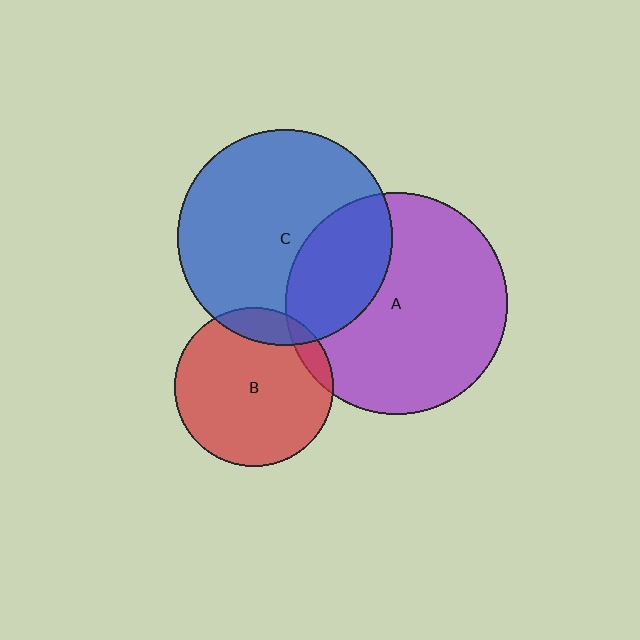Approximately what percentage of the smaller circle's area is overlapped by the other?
Approximately 15%.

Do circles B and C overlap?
Yes.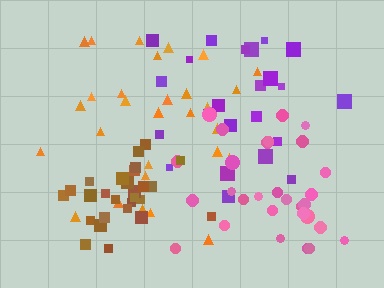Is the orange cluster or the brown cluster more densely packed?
Brown.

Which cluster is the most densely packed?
Brown.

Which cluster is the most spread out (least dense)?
Purple.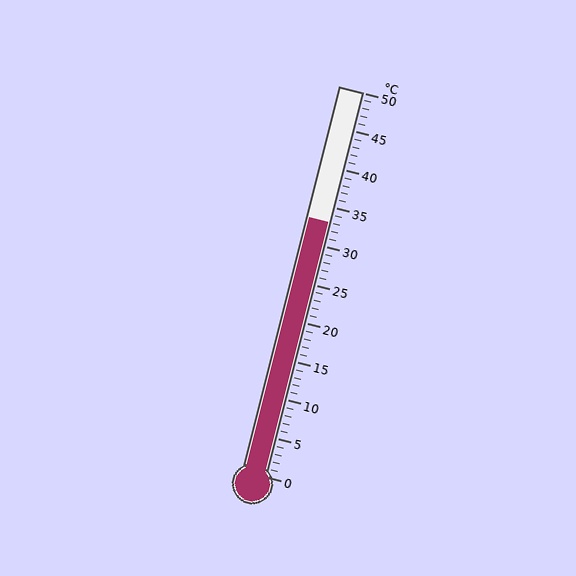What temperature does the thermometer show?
The thermometer shows approximately 33°C.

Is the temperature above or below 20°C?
The temperature is above 20°C.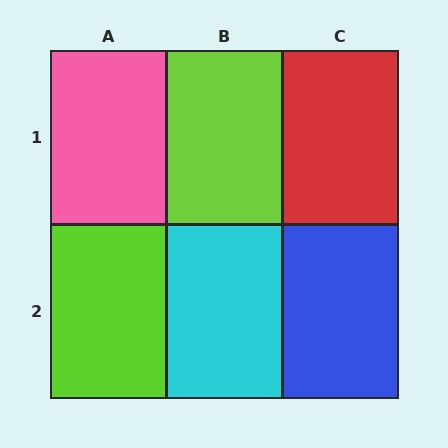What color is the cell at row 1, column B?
Lime.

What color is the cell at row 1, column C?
Red.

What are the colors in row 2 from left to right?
Lime, cyan, blue.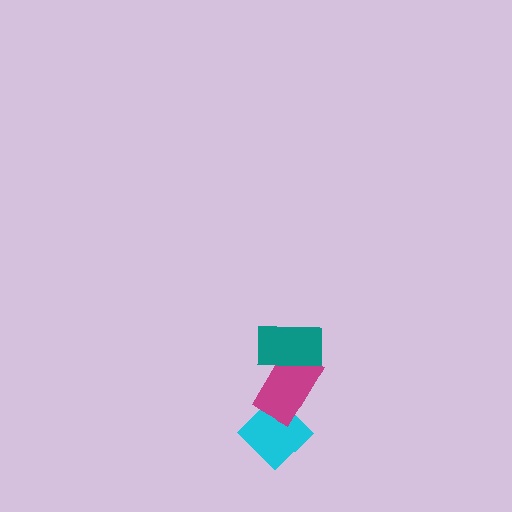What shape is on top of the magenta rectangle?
The teal rectangle is on top of the magenta rectangle.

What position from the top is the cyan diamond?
The cyan diamond is 3rd from the top.